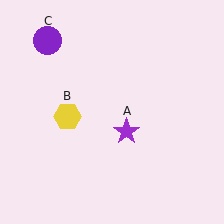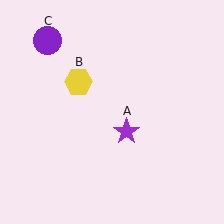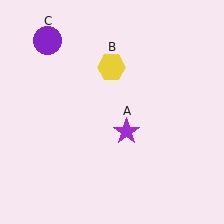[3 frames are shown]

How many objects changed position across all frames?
1 object changed position: yellow hexagon (object B).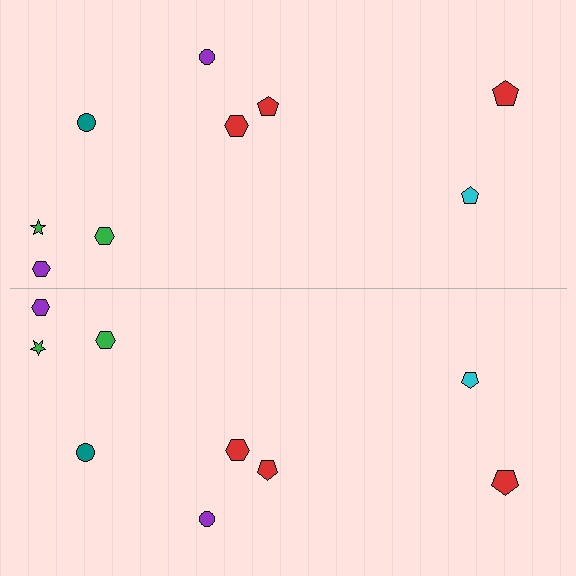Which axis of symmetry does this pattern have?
The pattern has a horizontal axis of symmetry running through the center of the image.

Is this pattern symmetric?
Yes, this pattern has bilateral (reflection) symmetry.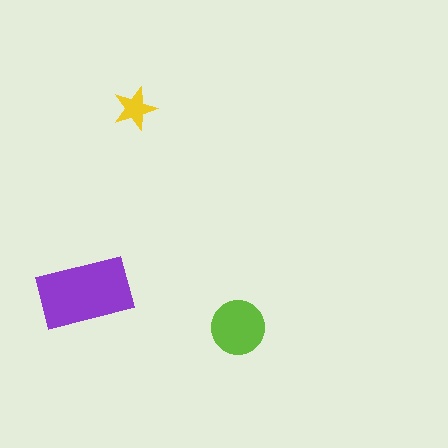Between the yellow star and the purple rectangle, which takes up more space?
The purple rectangle.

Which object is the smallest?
The yellow star.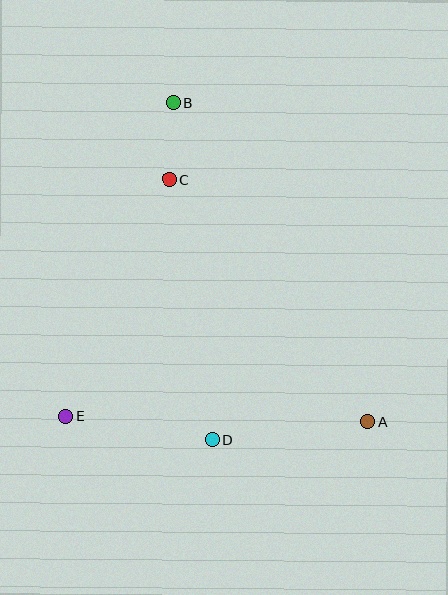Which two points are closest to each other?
Points B and C are closest to each other.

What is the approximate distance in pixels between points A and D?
The distance between A and D is approximately 157 pixels.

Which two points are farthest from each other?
Points A and B are farthest from each other.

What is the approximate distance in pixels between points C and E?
The distance between C and E is approximately 258 pixels.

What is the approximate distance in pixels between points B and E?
The distance between B and E is approximately 331 pixels.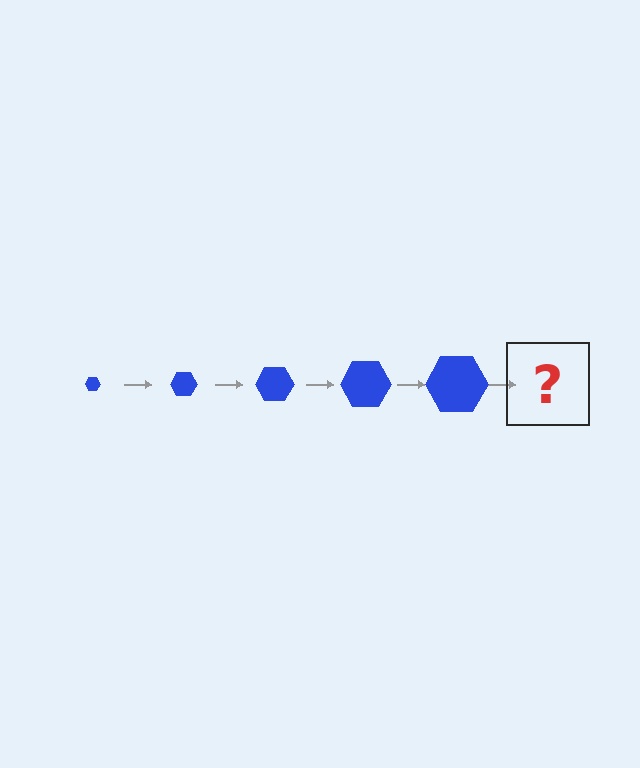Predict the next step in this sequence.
The next step is a blue hexagon, larger than the previous one.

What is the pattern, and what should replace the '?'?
The pattern is that the hexagon gets progressively larger each step. The '?' should be a blue hexagon, larger than the previous one.